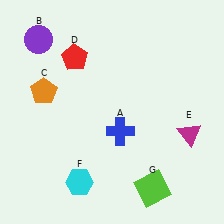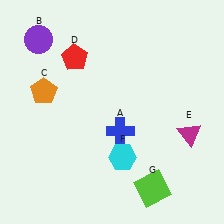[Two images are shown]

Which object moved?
The cyan hexagon (F) moved right.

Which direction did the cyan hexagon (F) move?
The cyan hexagon (F) moved right.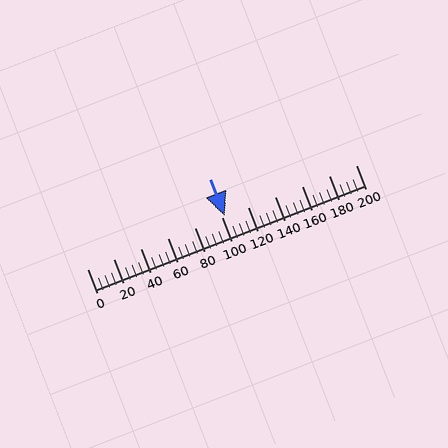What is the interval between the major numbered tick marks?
The major tick marks are spaced 20 units apart.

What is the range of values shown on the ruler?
The ruler shows values from 0 to 200.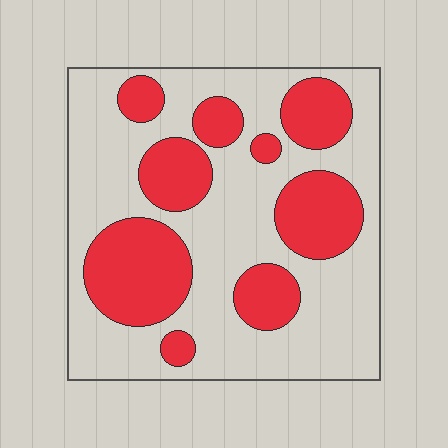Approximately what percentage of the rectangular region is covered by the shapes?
Approximately 35%.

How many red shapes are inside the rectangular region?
9.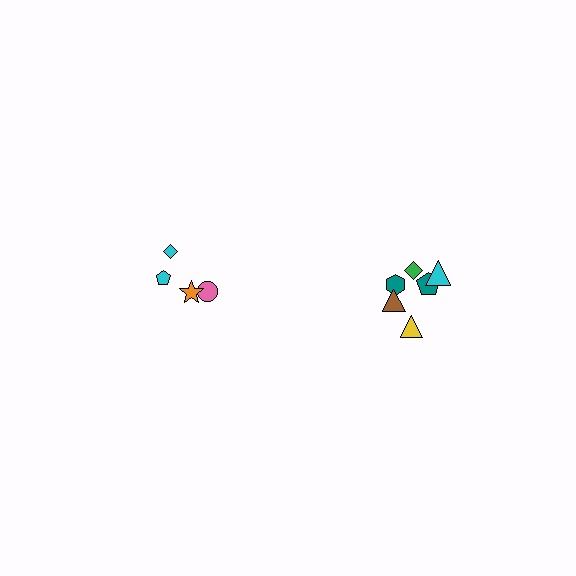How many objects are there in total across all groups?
There are 10 objects.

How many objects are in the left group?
There are 4 objects.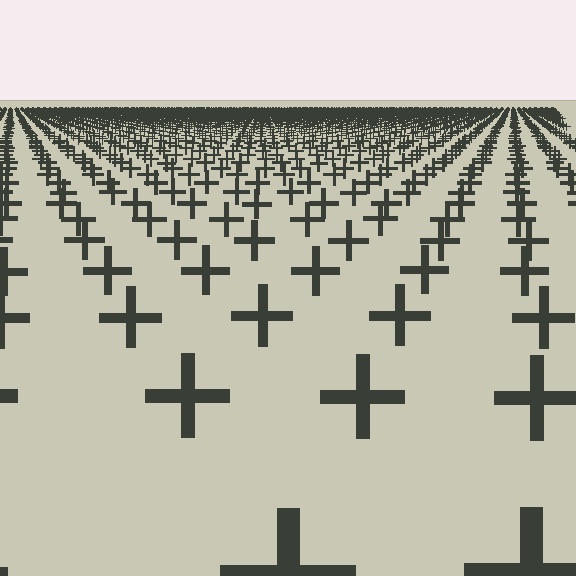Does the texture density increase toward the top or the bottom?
Density increases toward the top.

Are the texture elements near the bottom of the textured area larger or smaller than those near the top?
Larger. Near the bottom, elements are closer to the viewer and appear at a bigger on-screen size.